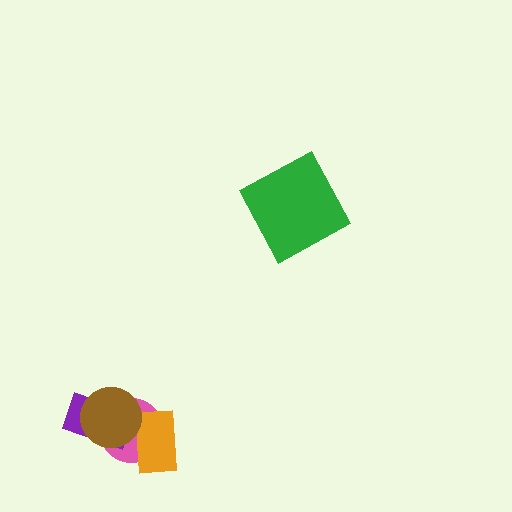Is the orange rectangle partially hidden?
Yes, it is partially covered by another shape.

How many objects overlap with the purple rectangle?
2 objects overlap with the purple rectangle.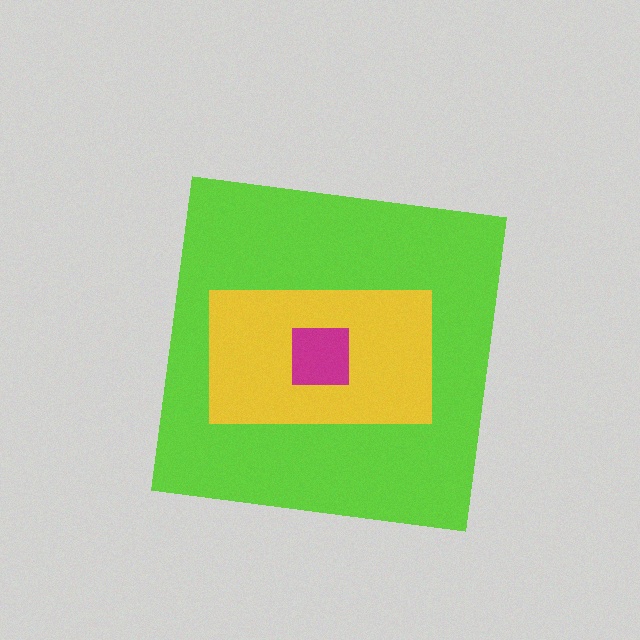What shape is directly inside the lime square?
The yellow rectangle.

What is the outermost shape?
The lime square.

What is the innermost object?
The magenta square.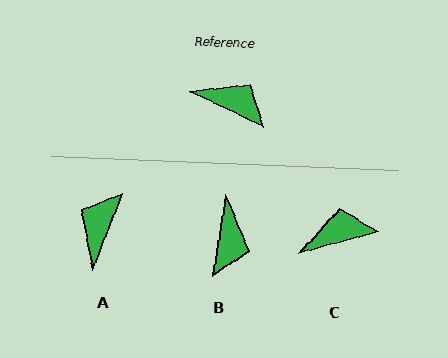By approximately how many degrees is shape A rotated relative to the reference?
Approximately 94 degrees counter-clockwise.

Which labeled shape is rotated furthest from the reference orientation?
A, about 94 degrees away.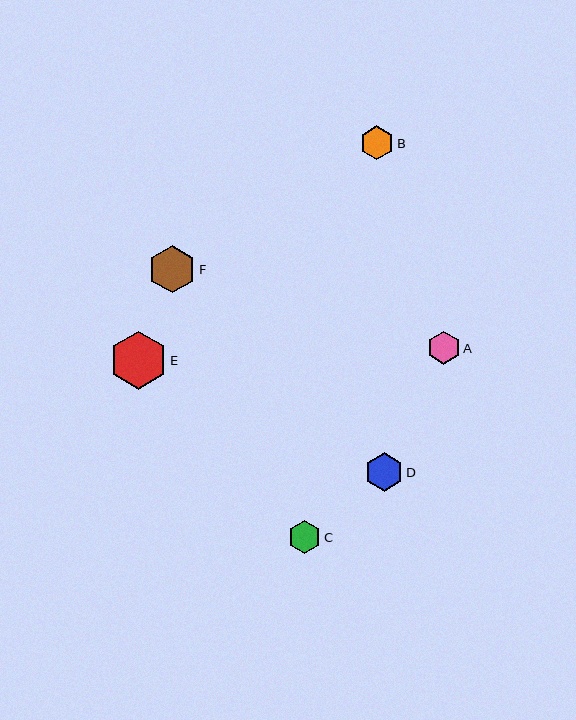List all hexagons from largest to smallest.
From largest to smallest: E, F, D, B, C, A.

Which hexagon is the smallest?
Hexagon A is the smallest with a size of approximately 33 pixels.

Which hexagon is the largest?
Hexagon E is the largest with a size of approximately 58 pixels.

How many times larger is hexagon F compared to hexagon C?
Hexagon F is approximately 1.4 times the size of hexagon C.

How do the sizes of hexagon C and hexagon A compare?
Hexagon C and hexagon A are approximately the same size.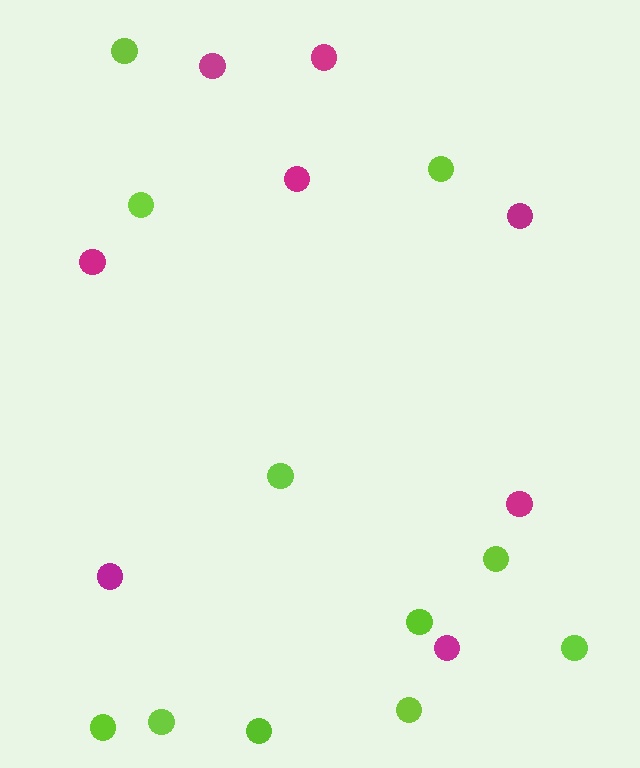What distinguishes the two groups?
There are 2 groups: one group of magenta circles (8) and one group of lime circles (11).